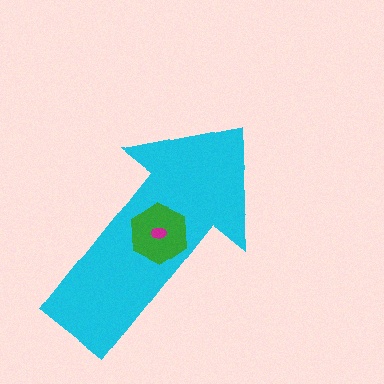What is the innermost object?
The magenta ellipse.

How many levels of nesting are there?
3.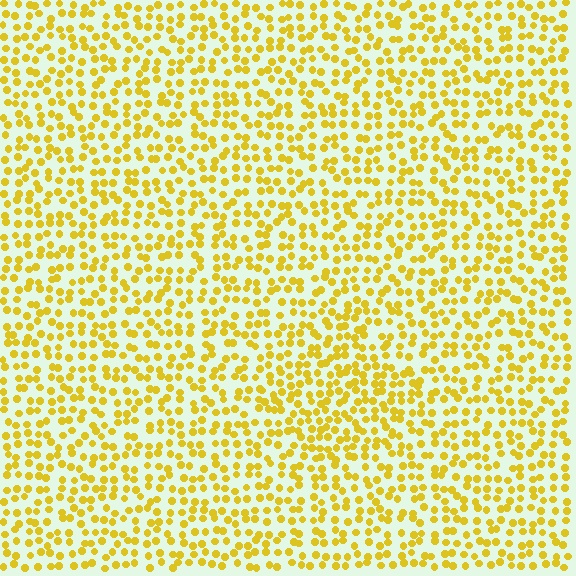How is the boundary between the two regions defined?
The boundary is defined by a change in element density (approximately 1.4x ratio). All elements are the same color, size, and shape.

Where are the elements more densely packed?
The elements are more densely packed inside the diamond boundary.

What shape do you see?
I see a diamond.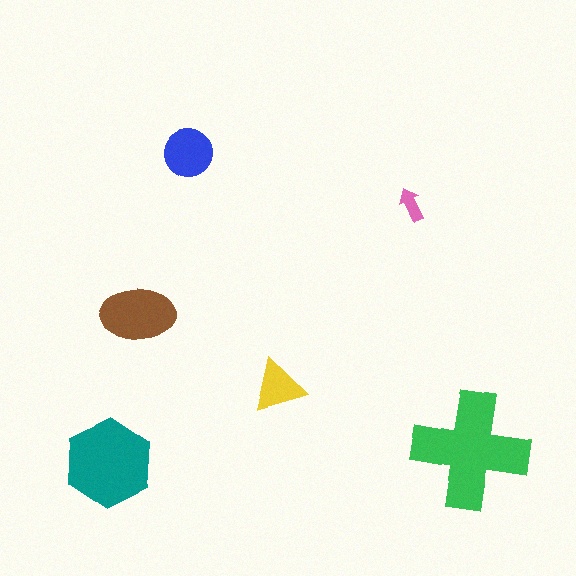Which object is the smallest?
The pink arrow.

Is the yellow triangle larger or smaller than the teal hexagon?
Smaller.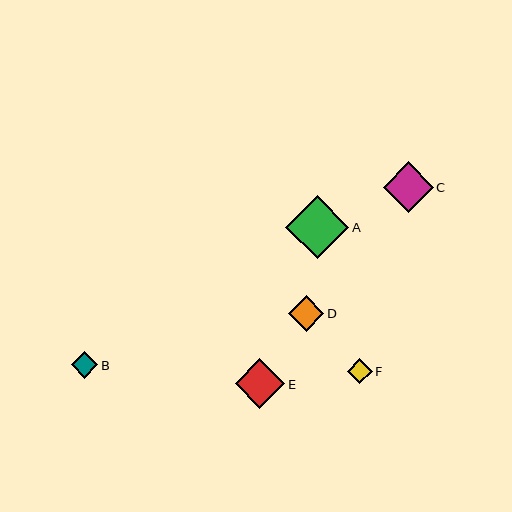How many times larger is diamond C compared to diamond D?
Diamond C is approximately 1.4 times the size of diamond D.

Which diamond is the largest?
Diamond A is the largest with a size of approximately 63 pixels.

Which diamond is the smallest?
Diamond F is the smallest with a size of approximately 25 pixels.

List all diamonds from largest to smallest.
From largest to smallest: A, C, E, D, B, F.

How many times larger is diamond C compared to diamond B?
Diamond C is approximately 1.9 times the size of diamond B.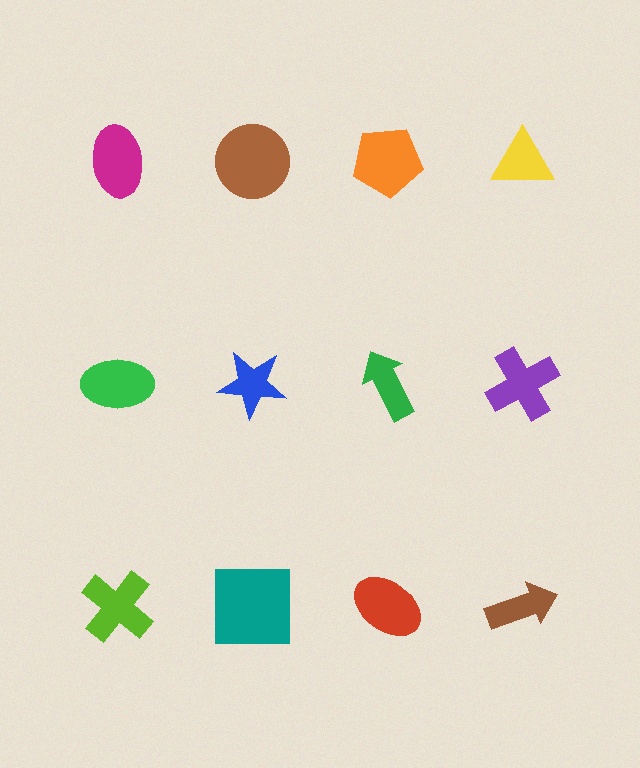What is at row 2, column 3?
A green arrow.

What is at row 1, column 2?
A brown circle.